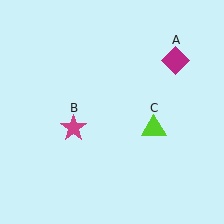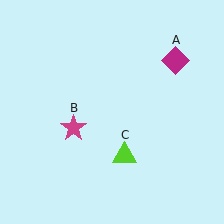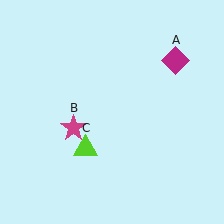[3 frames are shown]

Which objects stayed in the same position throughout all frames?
Magenta diamond (object A) and magenta star (object B) remained stationary.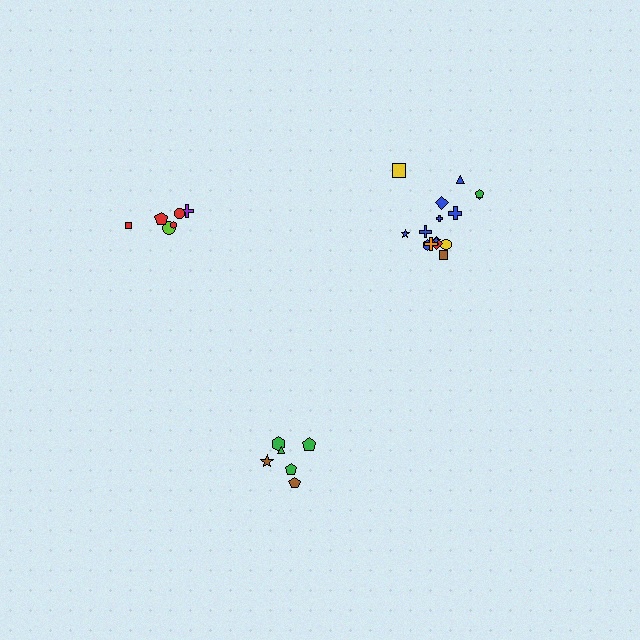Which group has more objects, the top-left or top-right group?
The top-right group.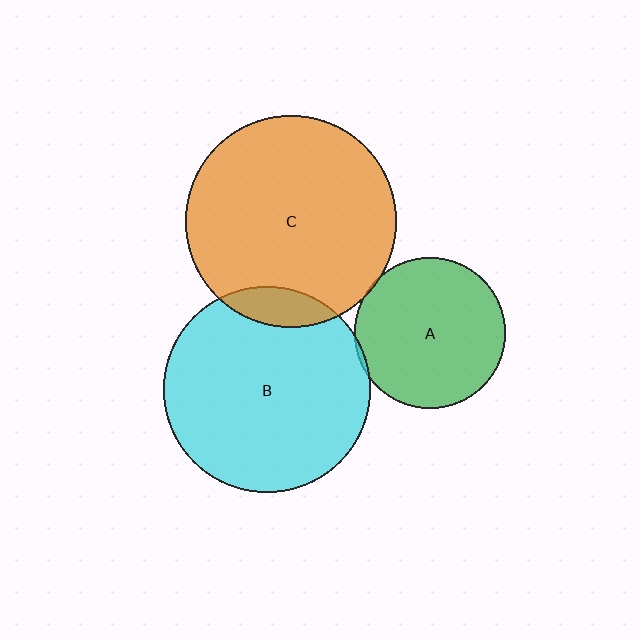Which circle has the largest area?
Circle C (orange).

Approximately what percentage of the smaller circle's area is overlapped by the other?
Approximately 10%.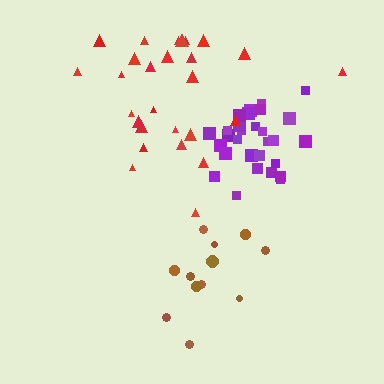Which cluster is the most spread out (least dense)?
Red.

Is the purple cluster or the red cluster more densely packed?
Purple.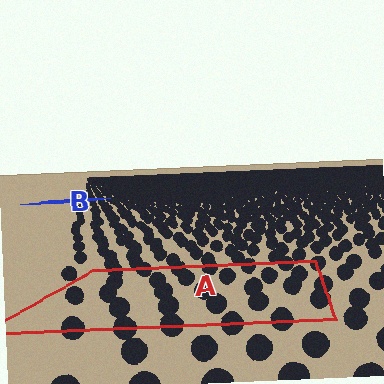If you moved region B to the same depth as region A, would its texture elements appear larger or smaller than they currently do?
They would appear larger. At a closer depth, the same texture elements are projected at a bigger on-screen size.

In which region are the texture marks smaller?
The texture marks are smaller in region B, because it is farther away.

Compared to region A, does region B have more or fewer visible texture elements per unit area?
Region B has more texture elements per unit area — they are packed more densely because it is farther away.